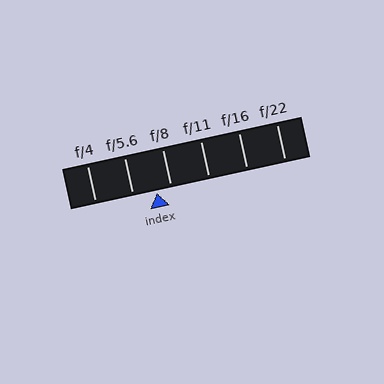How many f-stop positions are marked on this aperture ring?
There are 6 f-stop positions marked.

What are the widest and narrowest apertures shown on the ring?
The widest aperture shown is f/4 and the narrowest is f/22.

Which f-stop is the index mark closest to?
The index mark is closest to f/8.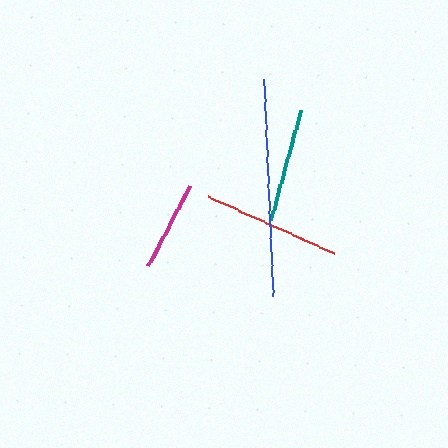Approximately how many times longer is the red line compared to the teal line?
The red line is approximately 1.2 times the length of the teal line.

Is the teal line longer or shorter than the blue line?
The blue line is longer than the teal line.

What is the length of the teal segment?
The teal segment is approximately 115 pixels long.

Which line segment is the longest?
The blue line is the longest at approximately 217 pixels.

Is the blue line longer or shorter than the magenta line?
The blue line is longer than the magenta line.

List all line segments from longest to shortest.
From longest to shortest: blue, red, teal, magenta.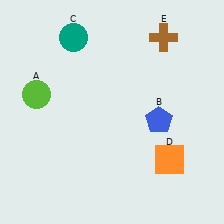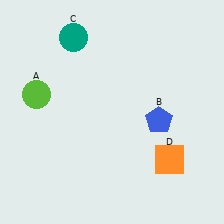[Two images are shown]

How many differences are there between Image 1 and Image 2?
There is 1 difference between the two images.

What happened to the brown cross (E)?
The brown cross (E) was removed in Image 2. It was in the top-right area of Image 1.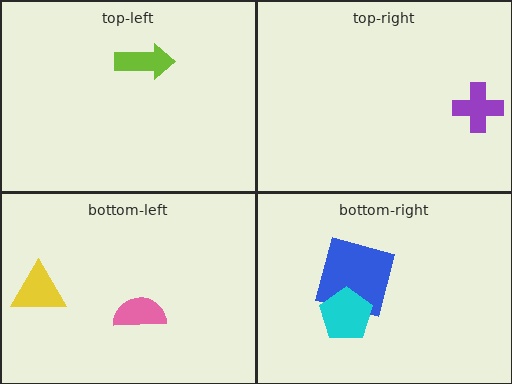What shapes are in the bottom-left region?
The pink semicircle, the yellow triangle.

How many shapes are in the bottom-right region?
2.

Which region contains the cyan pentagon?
The bottom-right region.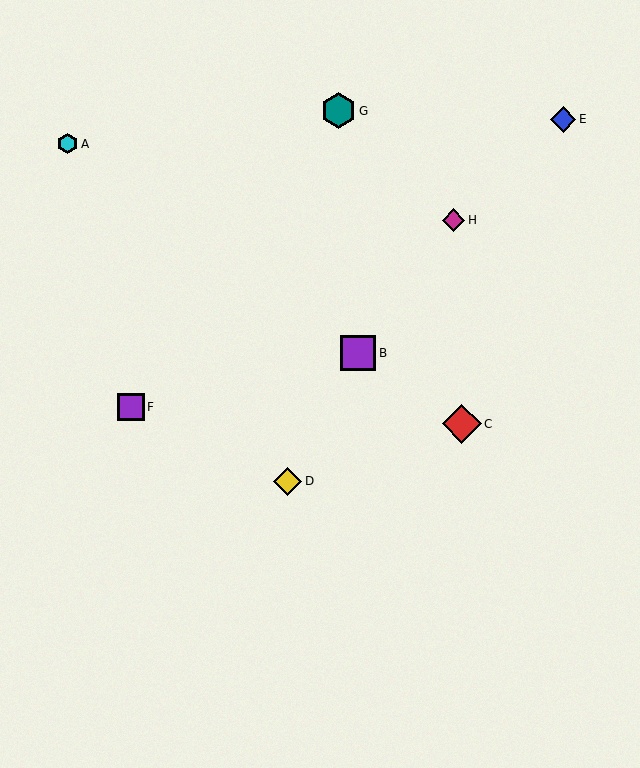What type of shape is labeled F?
Shape F is a purple square.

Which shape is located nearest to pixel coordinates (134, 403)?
The purple square (labeled F) at (131, 407) is nearest to that location.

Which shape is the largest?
The red diamond (labeled C) is the largest.